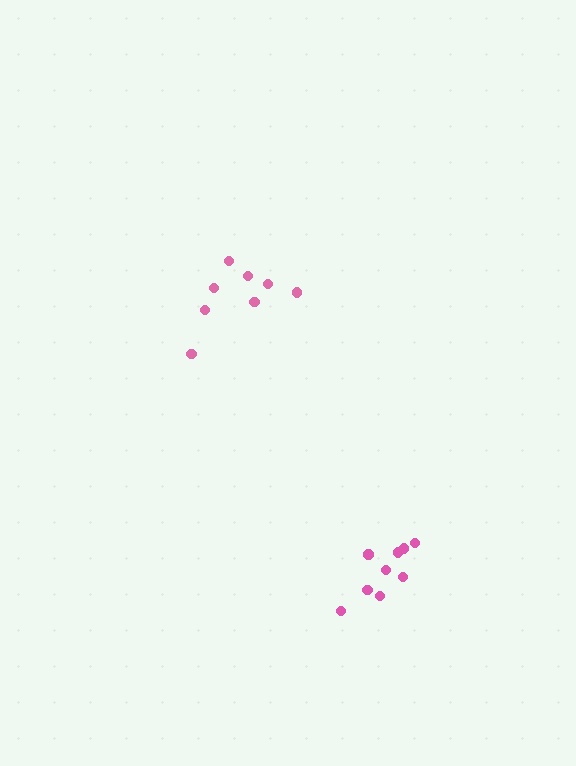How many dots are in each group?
Group 1: 8 dots, Group 2: 9 dots (17 total).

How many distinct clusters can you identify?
There are 2 distinct clusters.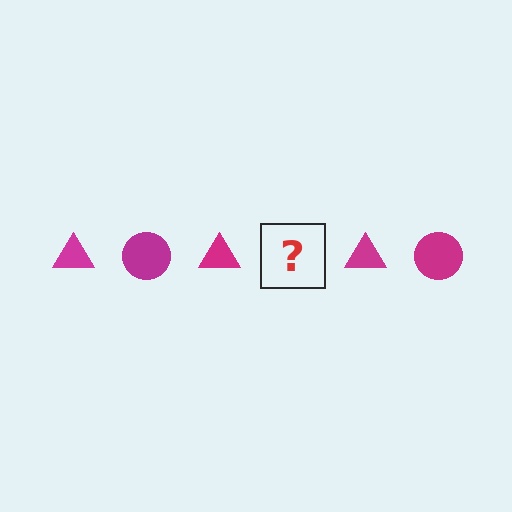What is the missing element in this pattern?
The missing element is a magenta circle.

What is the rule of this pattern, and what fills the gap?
The rule is that the pattern cycles through triangle, circle shapes in magenta. The gap should be filled with a magenta circle.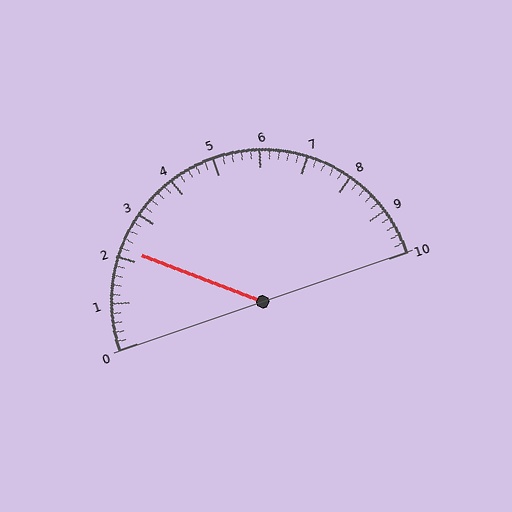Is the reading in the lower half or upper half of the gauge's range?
The reading is in the lower half of the range (0 to 10).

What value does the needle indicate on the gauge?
The needle indicates approximately 2.2.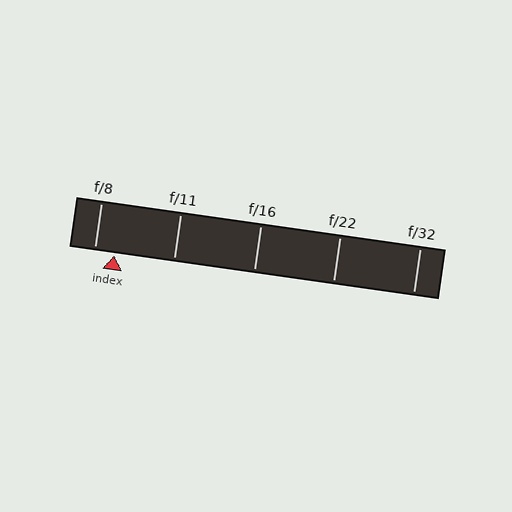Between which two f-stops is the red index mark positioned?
The index mark is between f/8 and f/11.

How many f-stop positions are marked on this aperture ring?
There are 5 f-stop positions marked.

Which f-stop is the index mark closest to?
The index mark is closest to f/8.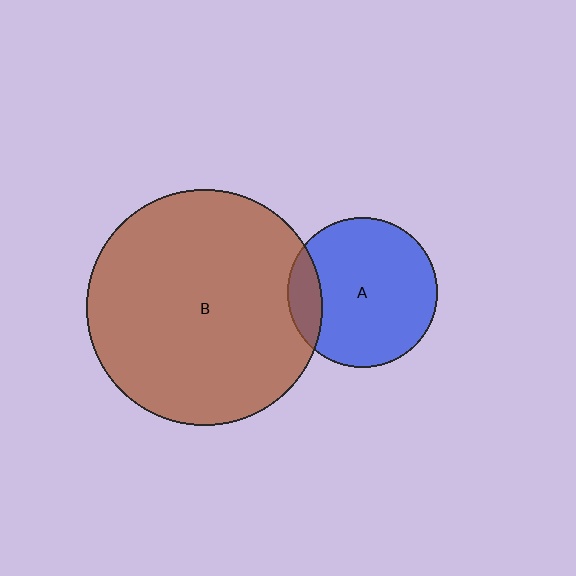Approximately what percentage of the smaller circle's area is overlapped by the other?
Approximately 15%.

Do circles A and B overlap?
Yes.